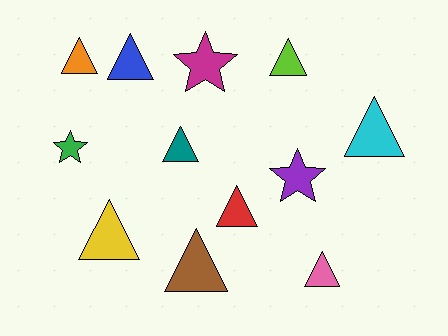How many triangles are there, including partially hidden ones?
There are 9 triangles.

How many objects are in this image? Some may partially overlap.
There are 12 objects.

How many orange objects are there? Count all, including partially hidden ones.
There is 1 orange object.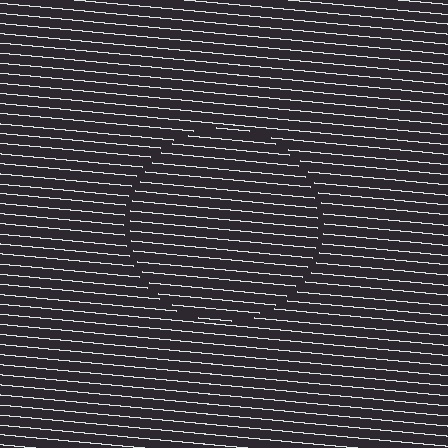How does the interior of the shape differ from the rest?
The interior of the shape contains the same grating, shifted by half a period — the contour is defined by the phase discontinuity where line-ends from the inner and outer gratings abut.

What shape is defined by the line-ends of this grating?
An illusory circle. The interior of the shape contains the same grating, shifted by half a period — the contour is defined by the phase discontinuity where line-ends from the inner and outer gratings abut.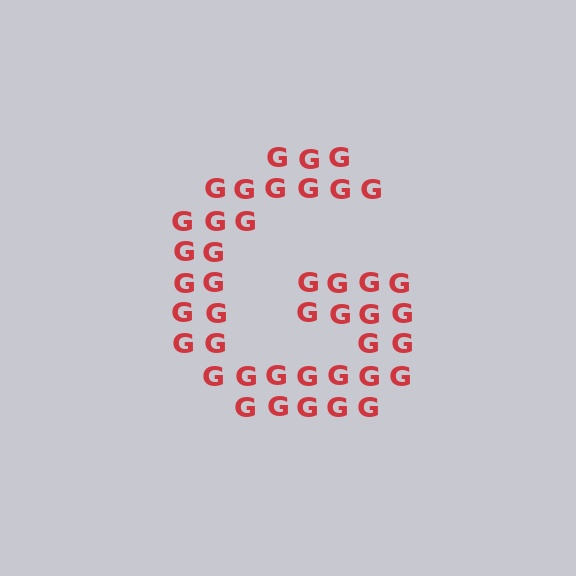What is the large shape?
The large shape is the letter G.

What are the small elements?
The small elements are letter G's.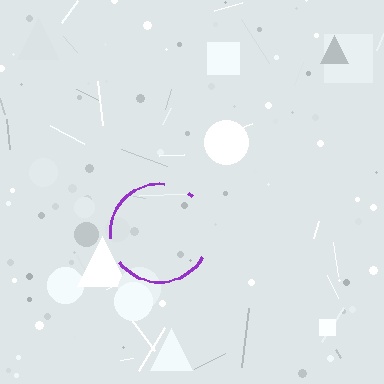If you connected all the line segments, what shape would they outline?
They would outline a circle.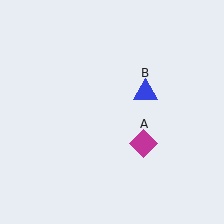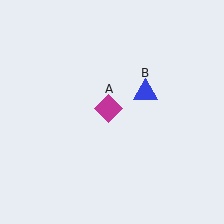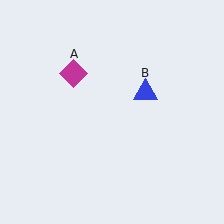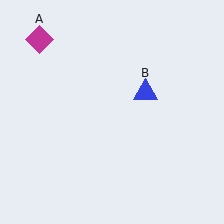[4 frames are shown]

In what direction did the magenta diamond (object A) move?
The magenta diamond (object A) moved up and to the left.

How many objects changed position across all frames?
1 object changed position: magenta diamond (object A).